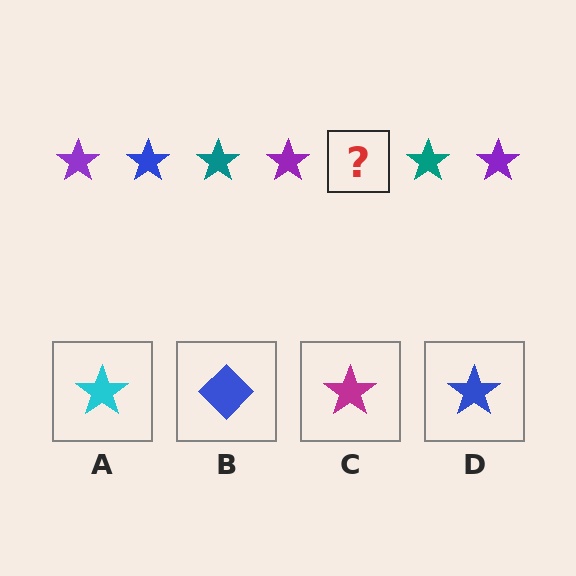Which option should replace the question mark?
Option D.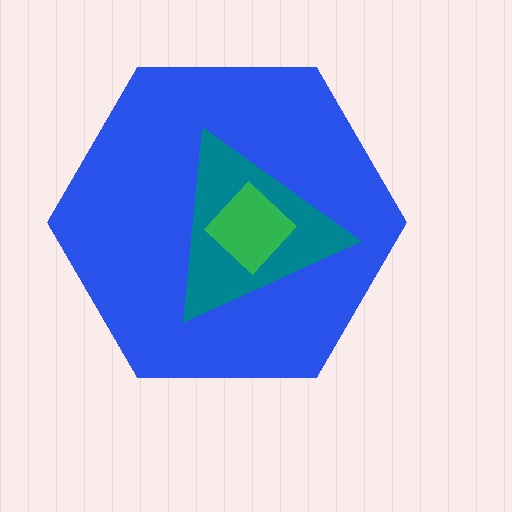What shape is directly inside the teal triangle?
The green diamond.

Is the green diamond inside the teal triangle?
Yes.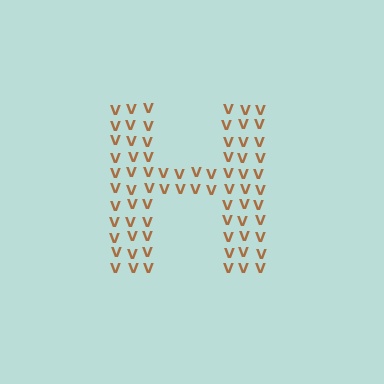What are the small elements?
The small elements are letter V's.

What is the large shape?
The large shape is the letter H.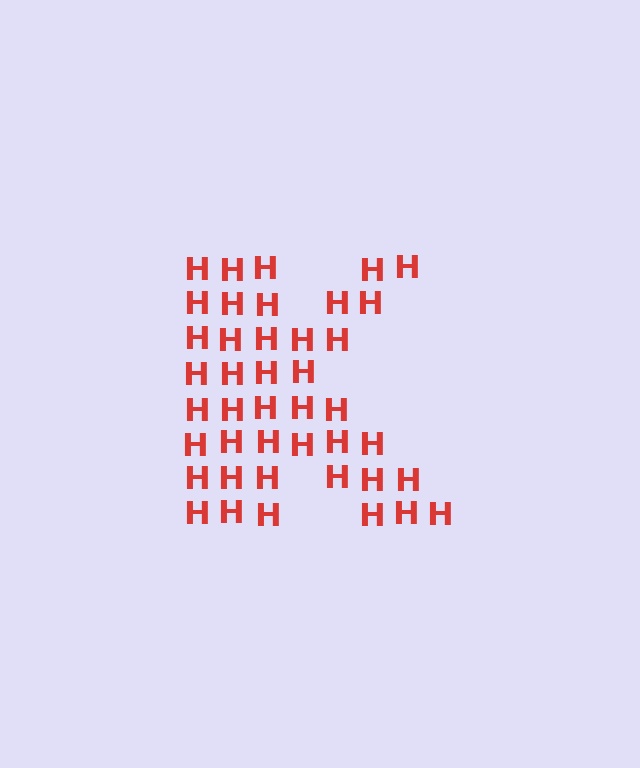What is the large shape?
The large shape is the letter K.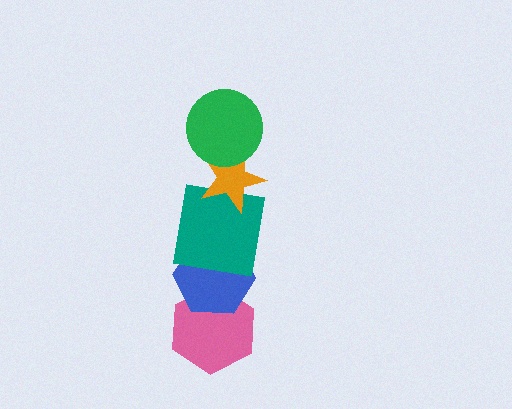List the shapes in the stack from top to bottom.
From top to bottom: the green circle, the orange star, the teal square, the blue hexagon, the pink hexagon.